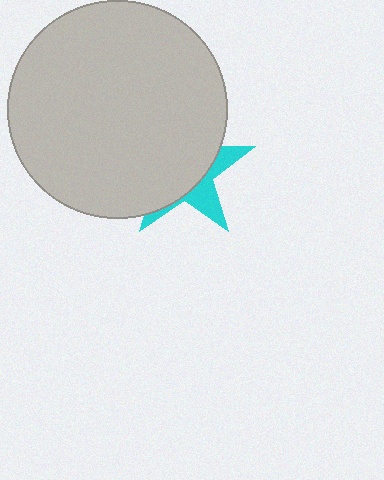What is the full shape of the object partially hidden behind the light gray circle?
The partially hidden object is a cyan star.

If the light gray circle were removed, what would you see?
You would see the complete cyan star.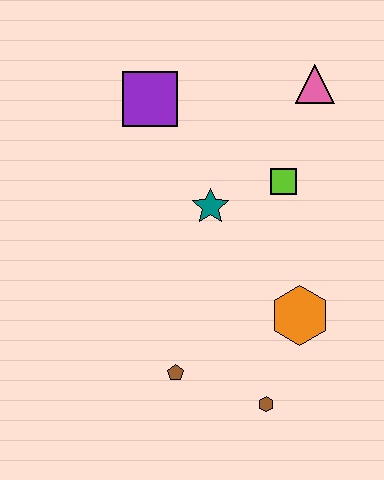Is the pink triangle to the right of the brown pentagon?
Yes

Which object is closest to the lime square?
The teal star is closest to the lime square.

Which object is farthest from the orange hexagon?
The purple square is farthest from the orange hexagon.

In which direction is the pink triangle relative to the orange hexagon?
The pink triangle is above the orange hexagon.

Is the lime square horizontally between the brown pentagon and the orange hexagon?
Yes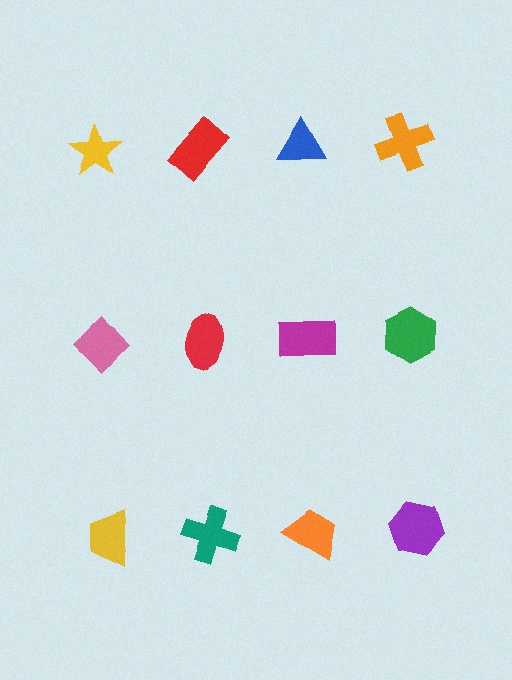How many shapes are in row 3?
4 shapes.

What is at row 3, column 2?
A teal cross.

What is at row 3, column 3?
An orange trapezoid.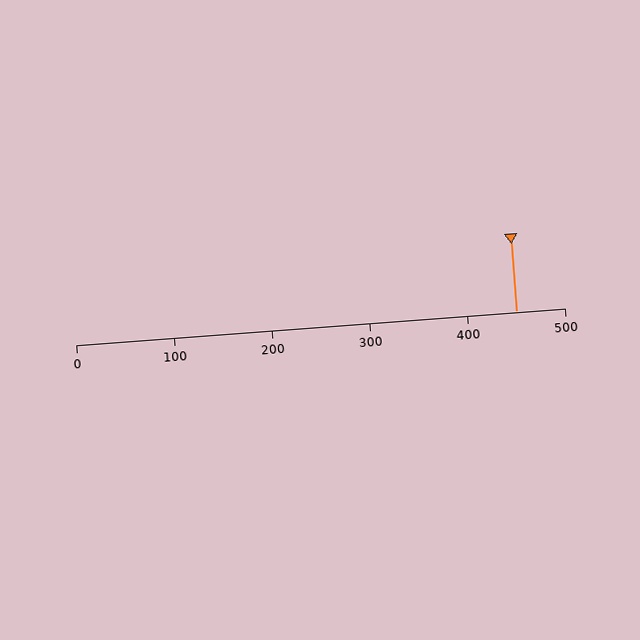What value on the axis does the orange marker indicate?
The marker indicates approximately 450.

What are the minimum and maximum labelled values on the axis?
The axis runs from 0 to 500.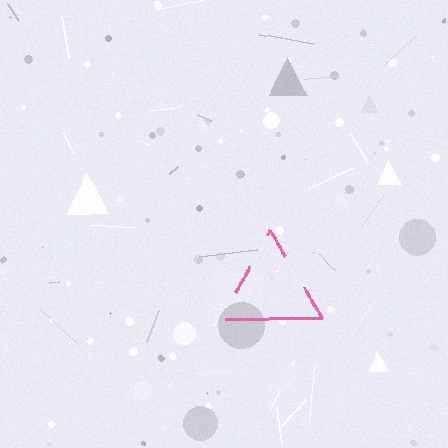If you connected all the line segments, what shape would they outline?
They would outline a triangle.